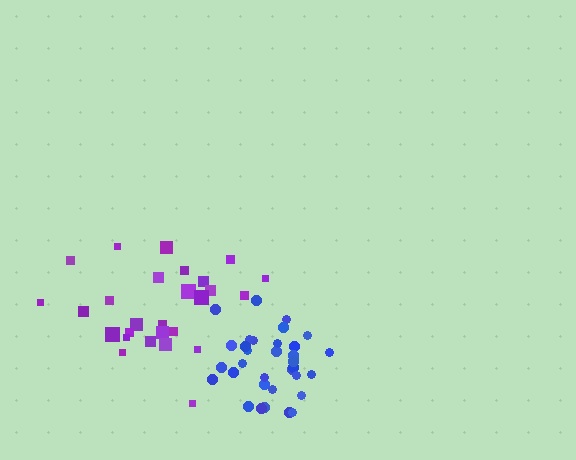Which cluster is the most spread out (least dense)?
Purple.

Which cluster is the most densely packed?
Blue.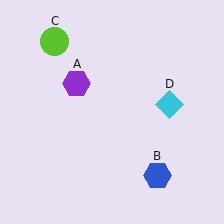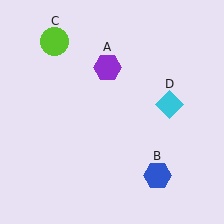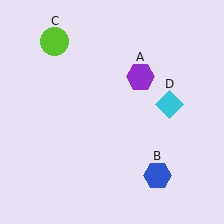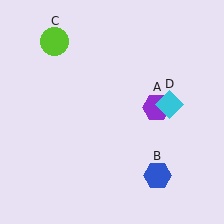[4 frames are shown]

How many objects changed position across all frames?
1 object changed position: purple hexagon (object A).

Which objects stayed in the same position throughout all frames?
Blue hexagon (object B) and lime circle (object C) and cyan diamond (object D) remained stationary.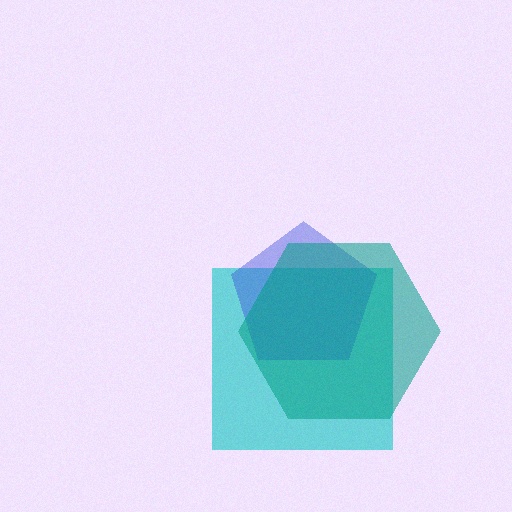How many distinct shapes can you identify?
There are 3 distinct shapes: a cyan square, a blue pentagon, a teal hexagon.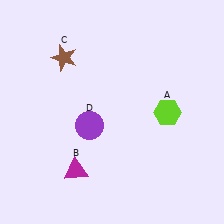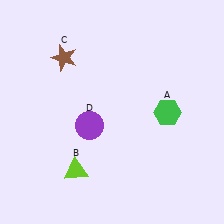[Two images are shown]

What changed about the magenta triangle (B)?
In Image 1, B is magenta. In Image 2, it changed to lime.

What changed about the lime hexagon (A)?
In Image 1, A is lime. In Image 2, it changed to green.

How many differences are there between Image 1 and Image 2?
There are 2 differences between the two images.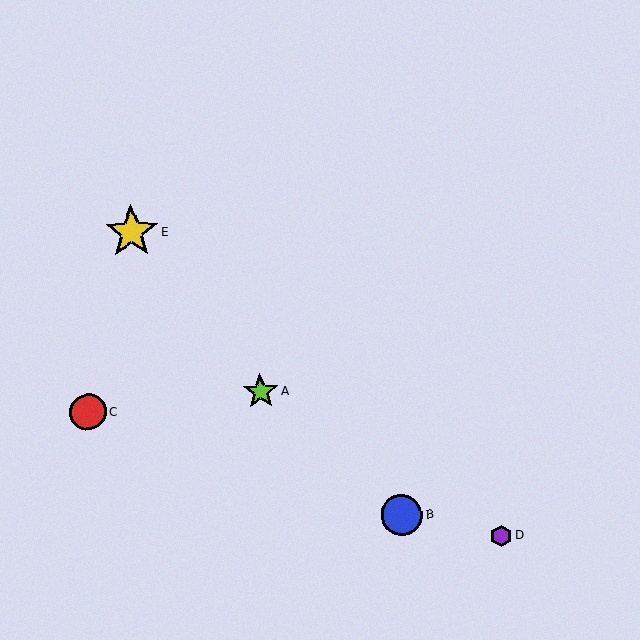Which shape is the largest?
The yellow star (labeled E) is the largest.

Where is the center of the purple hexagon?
The center of the purple hexagon is at (501, 536).